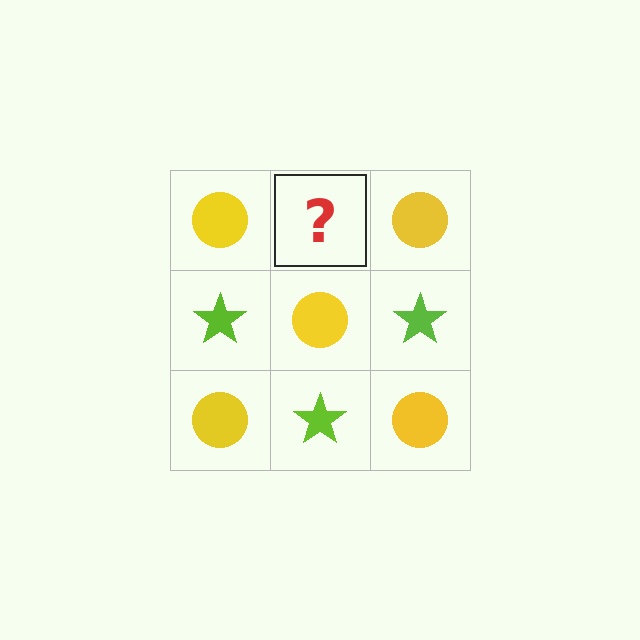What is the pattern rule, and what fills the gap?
The rule is that it alternates yellow circle and lime star in a checkerboard pattern. The gap should be filled with a lime star.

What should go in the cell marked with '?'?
The missing cell should contain a lime star.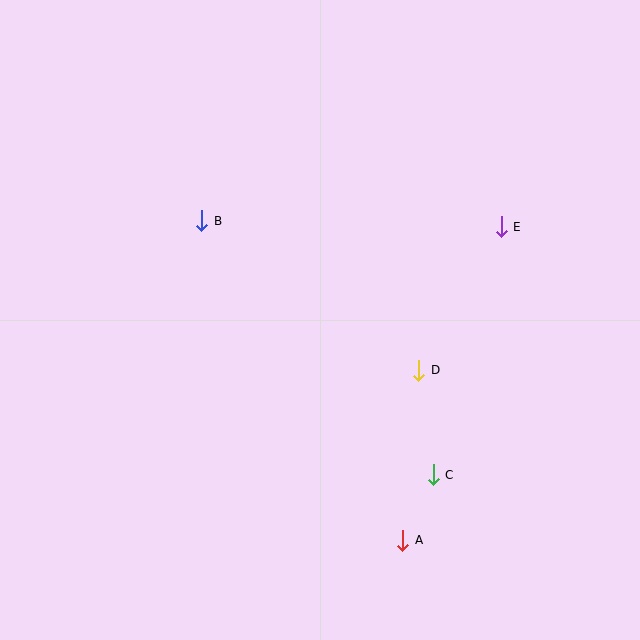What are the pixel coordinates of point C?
Point C is at (433, 475).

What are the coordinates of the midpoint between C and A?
The midpoint between C and A is at (418, 508).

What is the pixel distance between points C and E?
The distance between C and E is 257 pixels.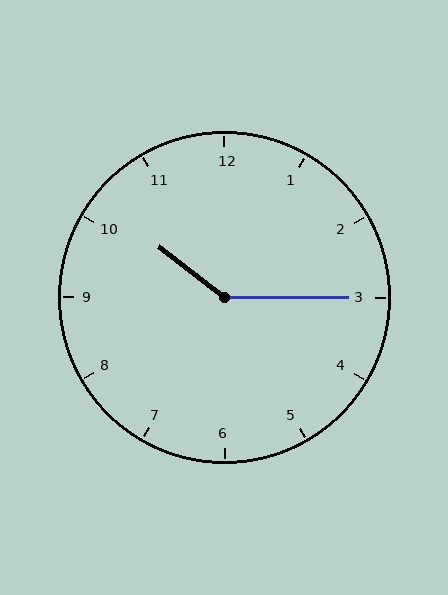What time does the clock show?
10:15.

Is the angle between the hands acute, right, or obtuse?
It is obtuse.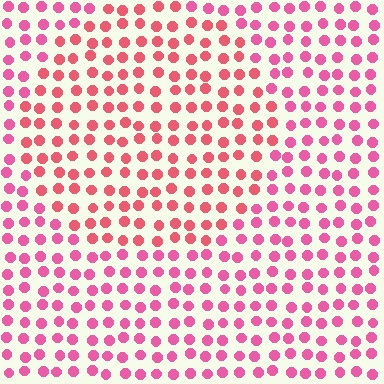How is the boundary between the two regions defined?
The boundary is defined purely by a slight shift in hue (about 22 degrees). Spacing, size, and orientation are identical on both sides.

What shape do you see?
I see a circle.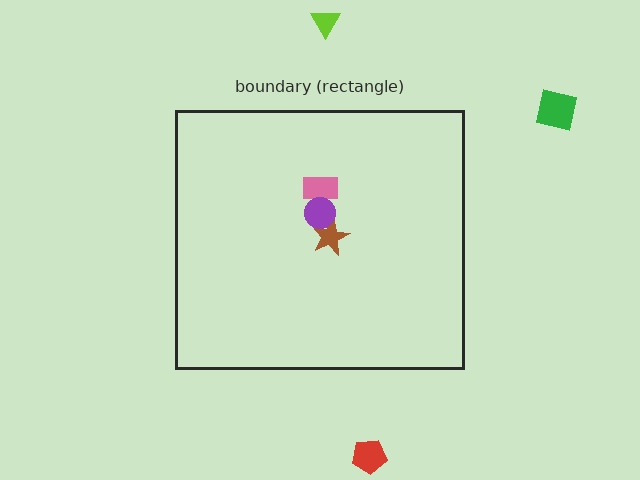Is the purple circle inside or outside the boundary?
Inside.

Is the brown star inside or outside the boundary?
Inside.